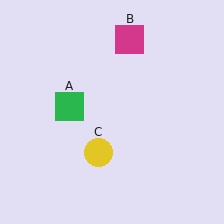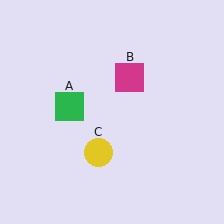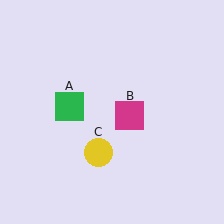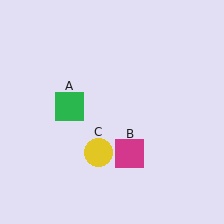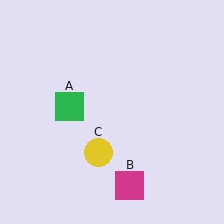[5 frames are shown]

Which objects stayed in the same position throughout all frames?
Green square (object A) and yellow circle (object C) remained stationary.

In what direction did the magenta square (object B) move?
The magenta square (object B) moved down.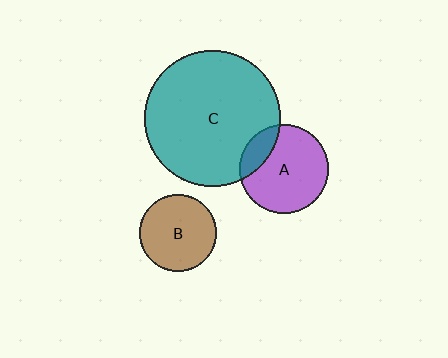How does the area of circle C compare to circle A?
Approximately 2.3 times.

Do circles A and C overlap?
Yes.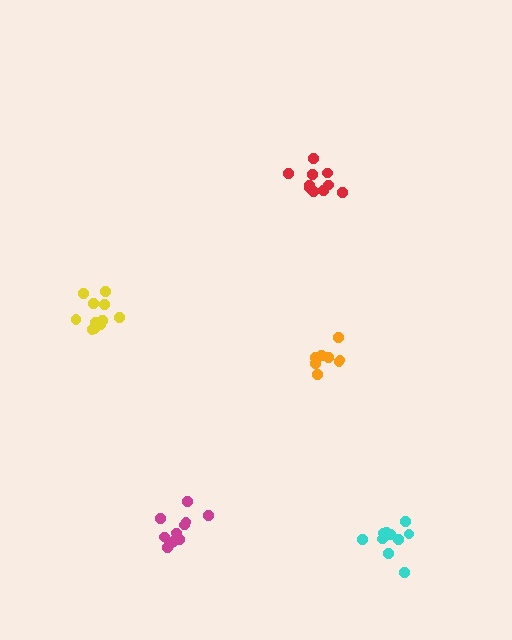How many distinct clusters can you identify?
There are 5 distinct clusters.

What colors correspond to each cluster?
The clusters are colored: magenta, yellow, orange, red, cyan.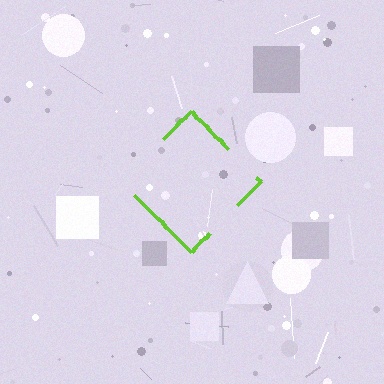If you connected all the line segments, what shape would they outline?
They would outline a diamond.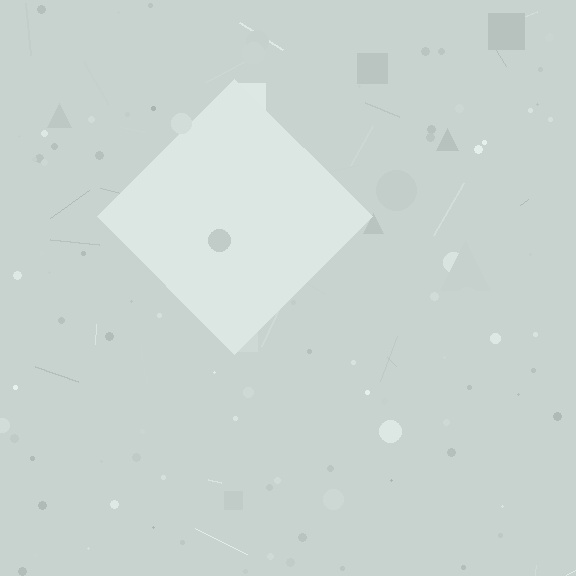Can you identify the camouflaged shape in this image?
The camouflaged shape is a diamond.